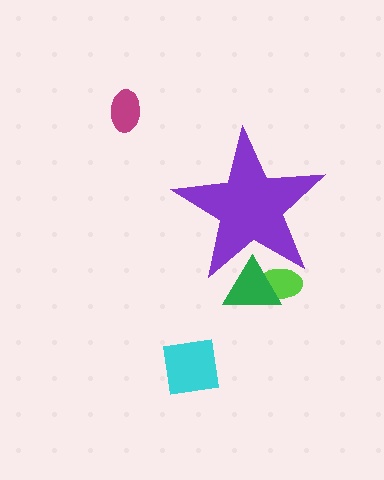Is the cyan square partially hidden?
No, the cyan square is fully visible.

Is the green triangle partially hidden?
Yes, the green triangle is partially hidden behind the purple star.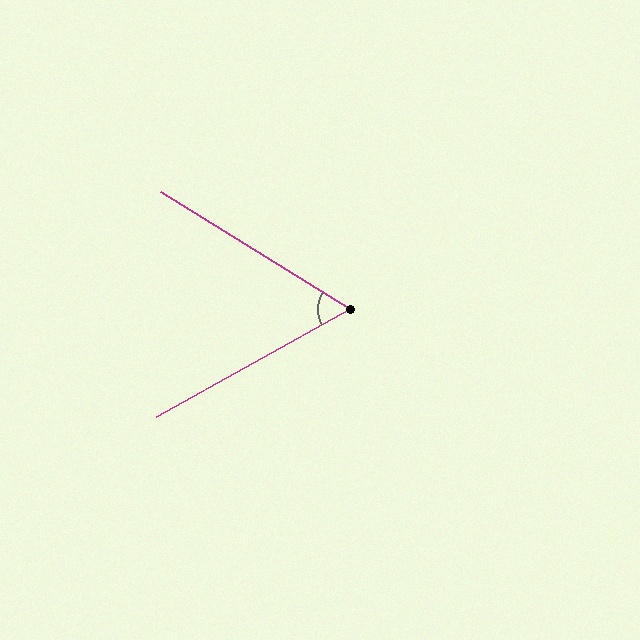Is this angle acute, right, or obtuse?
It is acute.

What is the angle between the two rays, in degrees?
Approximately 61 degrees.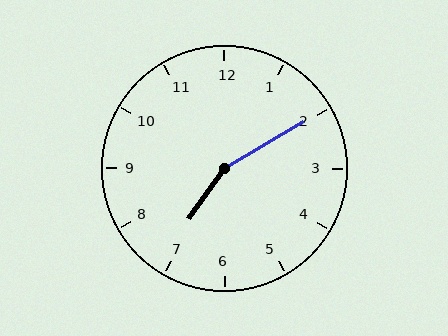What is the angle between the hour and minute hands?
Approximately 155 degrees.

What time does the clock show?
7:10.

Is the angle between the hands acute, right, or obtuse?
It is obtuse.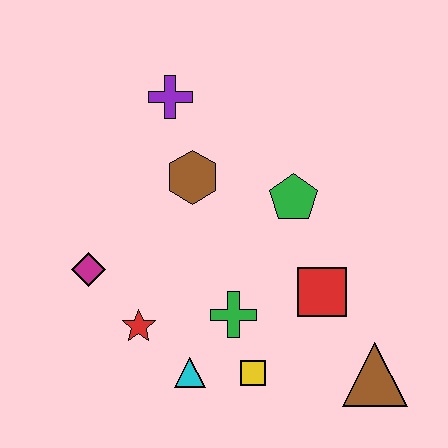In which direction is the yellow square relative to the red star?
The yellow square is to the right of the red star.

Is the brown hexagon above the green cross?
Yes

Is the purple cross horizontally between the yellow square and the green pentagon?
No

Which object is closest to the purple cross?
The brown hexagon is closest to the purple cross.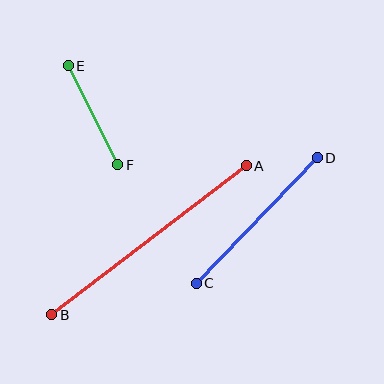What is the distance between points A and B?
The distance is approximately 245 pixels.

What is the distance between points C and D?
The distance is approximately 174 pixels.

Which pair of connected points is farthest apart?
Points A and B are farthest apart.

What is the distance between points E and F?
The distance is approximately 111 pixels.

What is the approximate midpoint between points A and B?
The midpoint is at approximately (149, 240) pixels.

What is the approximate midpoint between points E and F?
The midpoint is at approximately (93, 115) pixels.